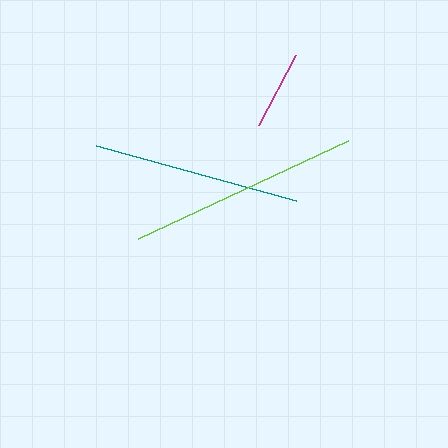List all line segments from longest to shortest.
From longest to shortest: lime, teal, magenta.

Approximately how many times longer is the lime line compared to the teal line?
The lime line is approximately 1.1 times the length of the teal line.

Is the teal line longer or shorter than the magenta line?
The teal line is longer than the magenta line.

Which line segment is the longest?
The lime line is the longest at approximately 232 pixels.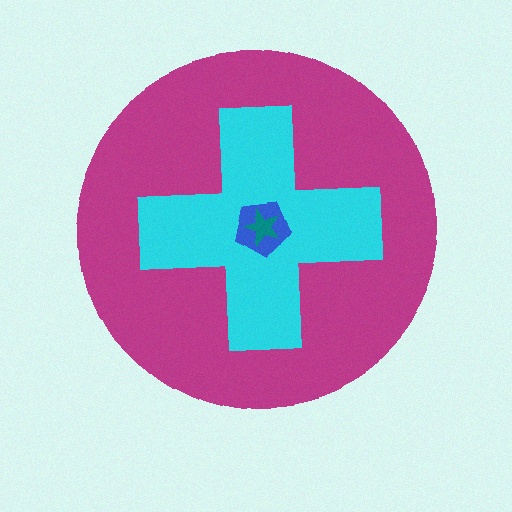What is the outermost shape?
The magenta circle.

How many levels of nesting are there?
4.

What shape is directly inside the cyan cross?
The blue pentagon.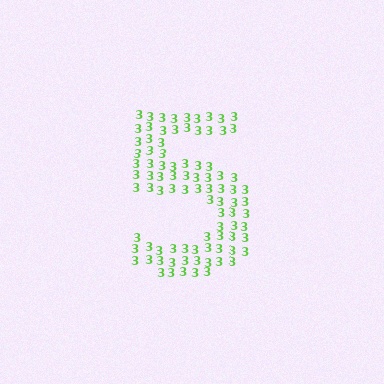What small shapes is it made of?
It is made of small digit 3's.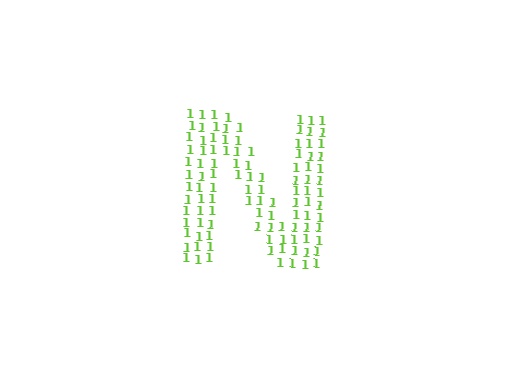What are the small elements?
The small elements are digit 1's.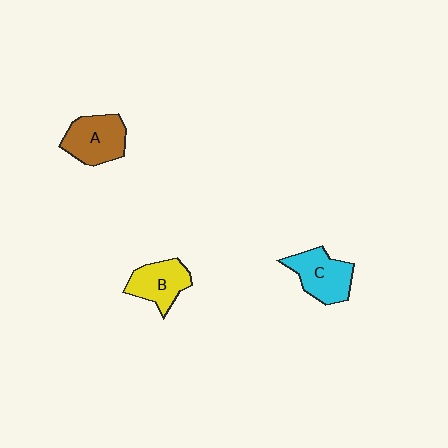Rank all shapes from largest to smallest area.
From largest to smallest: A (brown), C (cyan), B (yellow).